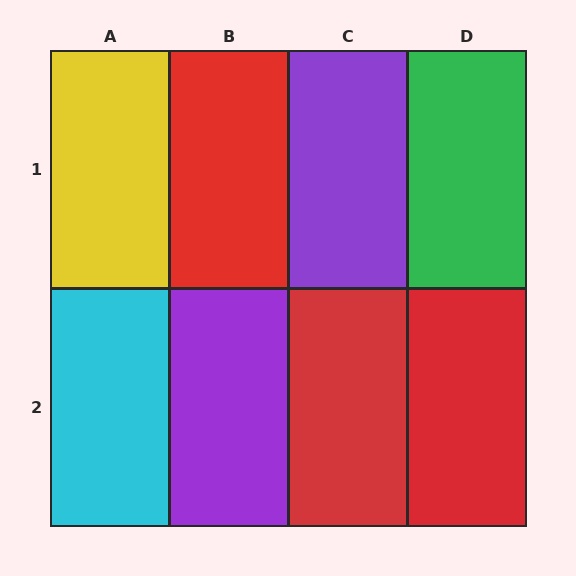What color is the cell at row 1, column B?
Red.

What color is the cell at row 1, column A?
Yellow.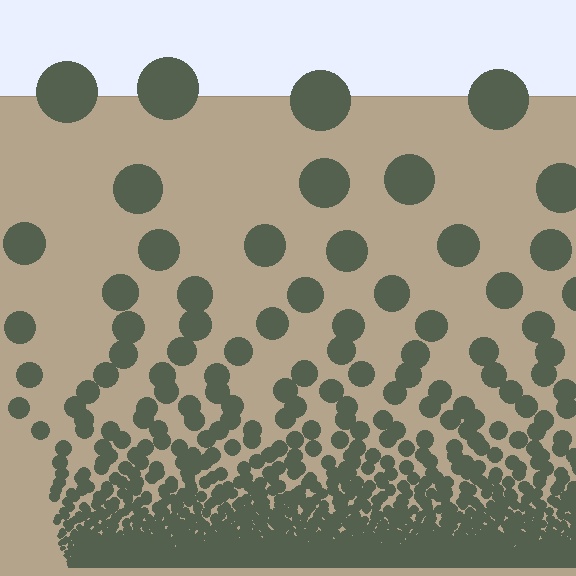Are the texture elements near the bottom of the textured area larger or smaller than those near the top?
Smaller. The gradient is inverted — elements near the bottom are smaller and denser.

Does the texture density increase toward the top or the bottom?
Density increases toward the bottom.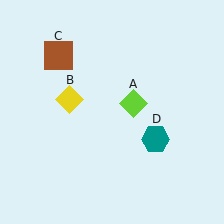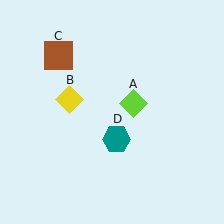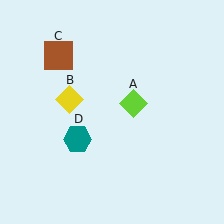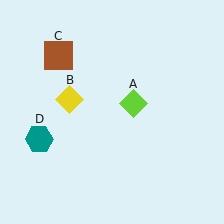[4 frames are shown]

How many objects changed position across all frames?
1 object changed position: teal hexagon (object D).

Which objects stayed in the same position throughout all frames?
Lime diamond (object A) and yellow diamond (object B) and brown square (object C) remained stationary.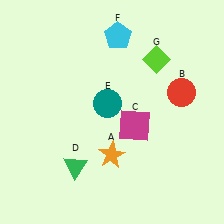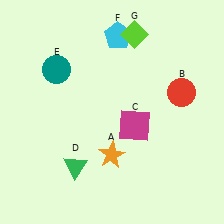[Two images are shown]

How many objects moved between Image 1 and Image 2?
2 objects moved between the two images.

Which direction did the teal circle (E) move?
The teal circle (E) moved left.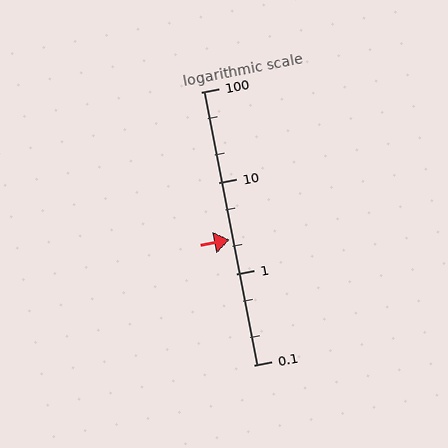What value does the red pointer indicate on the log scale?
The pointer indicates approximately 2.4.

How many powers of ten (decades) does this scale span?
The scale spans 3 decades, from 0.1 to 100.